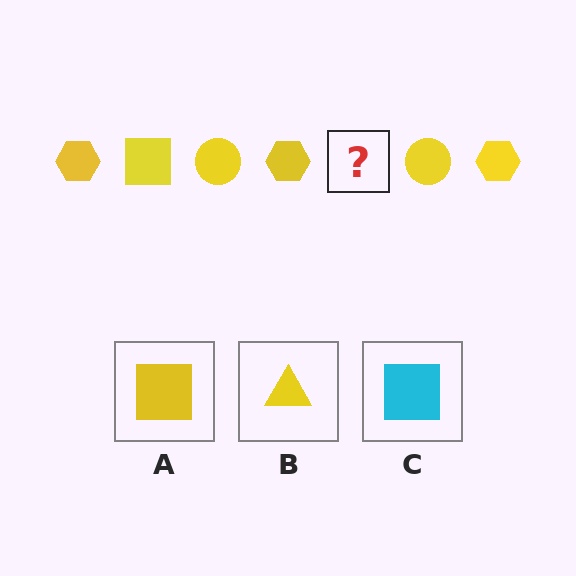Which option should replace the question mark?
Option A.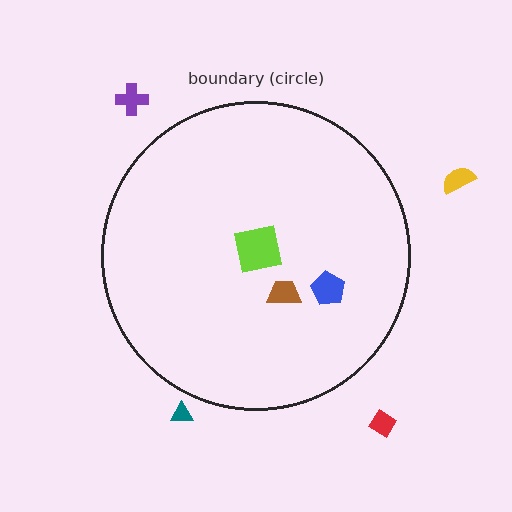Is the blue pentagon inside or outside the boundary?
Inside.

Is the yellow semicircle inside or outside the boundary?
Outside.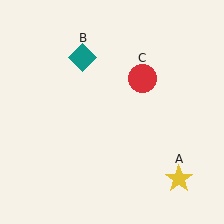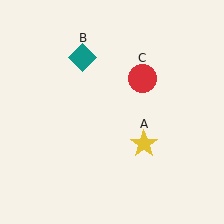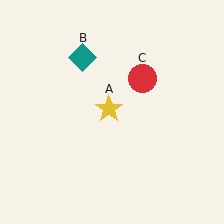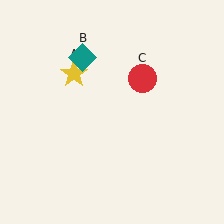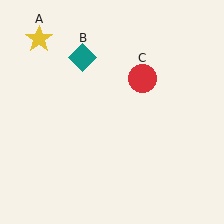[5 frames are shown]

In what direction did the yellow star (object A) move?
The yellow star (object A) moved up and to the left.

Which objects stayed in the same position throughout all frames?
Teal diamond (object B) and red circle (object C) remained stationary.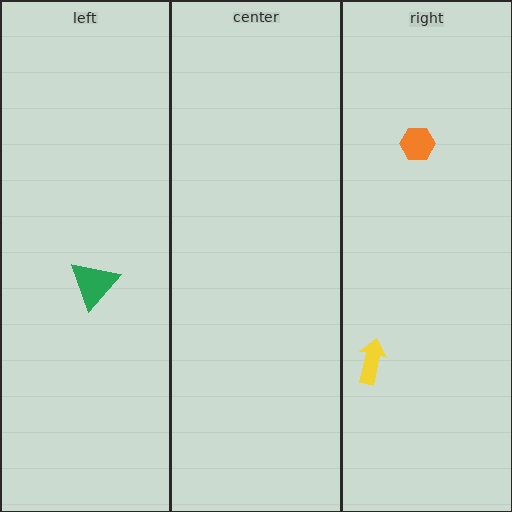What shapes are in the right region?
The yellow arrow, the orange hexagon.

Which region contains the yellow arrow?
The right region.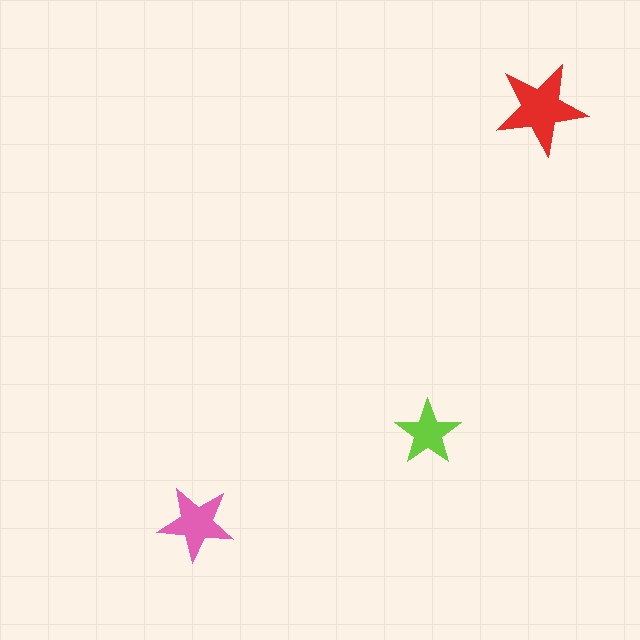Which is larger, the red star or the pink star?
The red one.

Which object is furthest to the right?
The red star is rightmost.